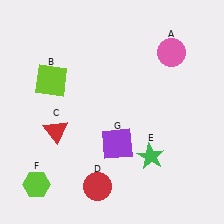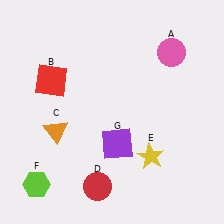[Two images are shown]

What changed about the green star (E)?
In Image 1, E is green. In Image 2, it changed to yellow.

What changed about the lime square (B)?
In Image 1, B is lime. In Image 2, it changed to red.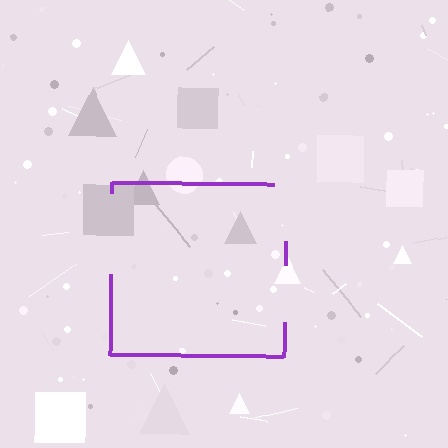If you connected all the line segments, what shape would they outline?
They would outline a square.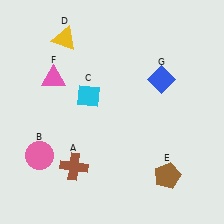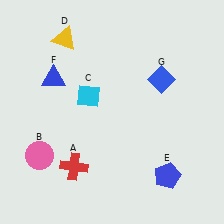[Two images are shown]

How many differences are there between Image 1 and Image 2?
There are 3 differences between the two images.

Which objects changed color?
A changed from brown to red. E changed from brown to blue. F changed from pink to blue.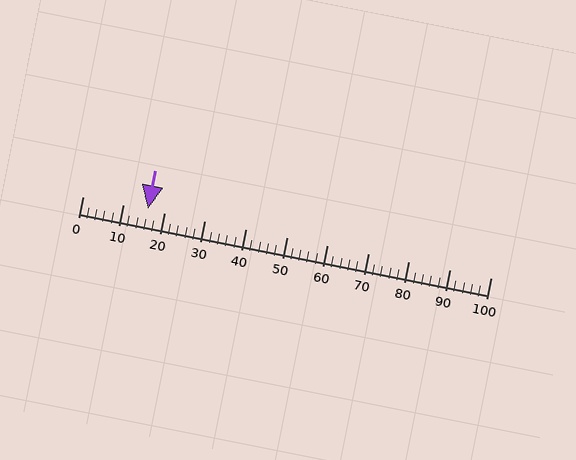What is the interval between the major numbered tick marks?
The major tick marks are spaced 10 units apart.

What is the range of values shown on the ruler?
The ruler shows values from 0 to 100.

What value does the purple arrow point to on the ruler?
The purple arrow points to approximately 16.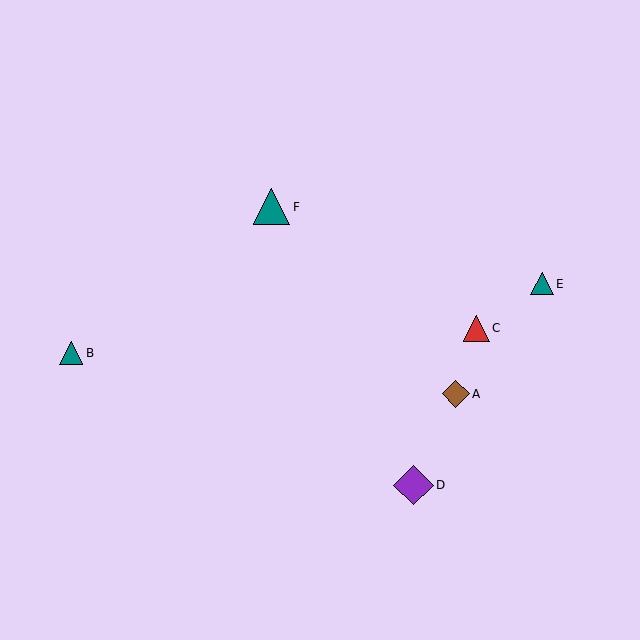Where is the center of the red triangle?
The center of the red triangle is at (476, 328).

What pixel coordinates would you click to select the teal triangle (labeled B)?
Click at (71, 353) to select the teal triangle B.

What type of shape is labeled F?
Shape F is a teal triangle.